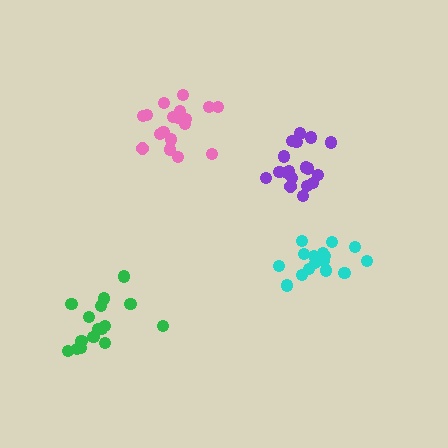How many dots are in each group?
Group 1: 16 dots, Group 2: 18 dots, Group 3: 16 dots, Group 4: 18 dots (68 total).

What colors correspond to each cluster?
The clusters are colored: green, purple, cyan, pink.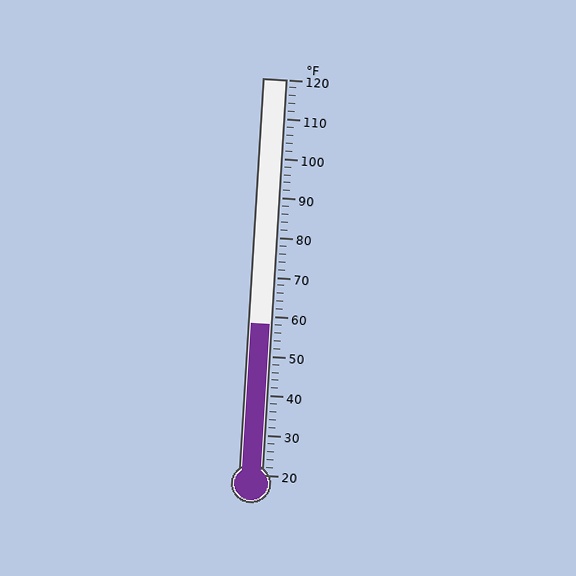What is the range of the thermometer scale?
The thermometer scale ranges from 20°F to 120°F.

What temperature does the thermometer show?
The thermometer shows approximately 58°F.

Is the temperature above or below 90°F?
The temperature is below 90°F.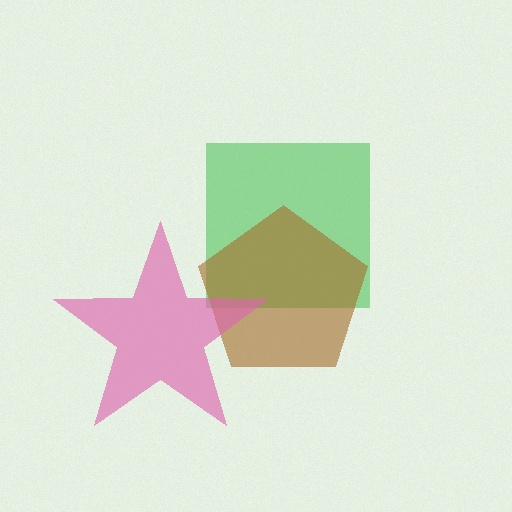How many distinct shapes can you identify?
There are 3 distinct shapes: a green square, a brown pentagon, a pink star.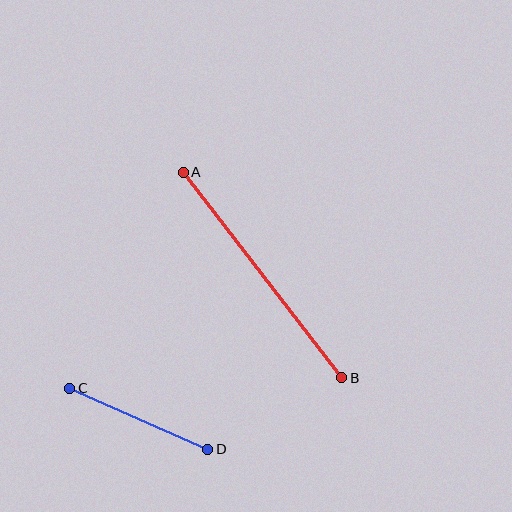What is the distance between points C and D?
The distance is approximately 151 pixels.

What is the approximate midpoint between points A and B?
The midpoint is at approximately (262, 275) pixels.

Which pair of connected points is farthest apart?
Points A and B are farthest apart.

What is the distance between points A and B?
The distance is approximately 260 pixels.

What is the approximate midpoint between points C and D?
The midpoint is at approximately (139, 419) pixels.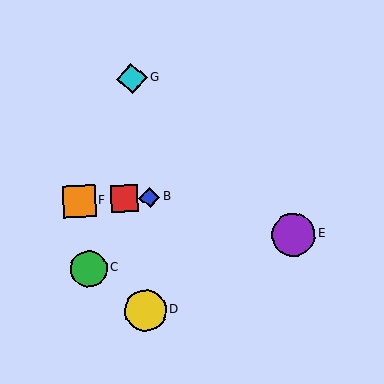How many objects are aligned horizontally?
3 objects (A, B, F) are aligned horizontally.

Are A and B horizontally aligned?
Yes, both are at y≈199.